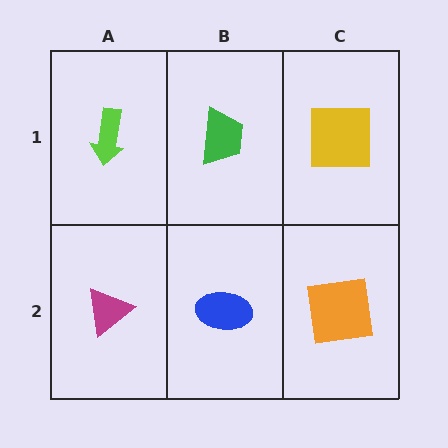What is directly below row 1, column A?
A magenta triangle.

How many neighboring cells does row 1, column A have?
2.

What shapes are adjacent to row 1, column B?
A blue ellipse (row 2, column B), a lime arrow (row 1, column A), a yellow square (row 1, column C).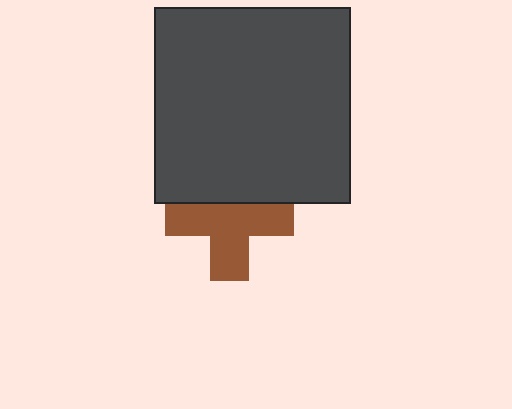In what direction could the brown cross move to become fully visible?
The brown cross could move down. That would shift it out from behind the dark gray square entirely.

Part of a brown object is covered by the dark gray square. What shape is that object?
It is a cross.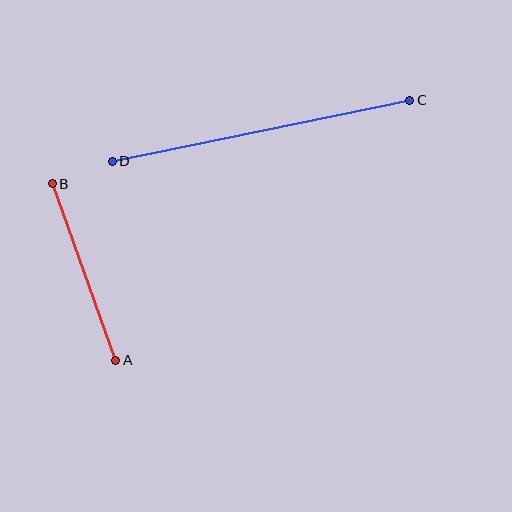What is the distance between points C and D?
The distance is approximately 304 pixels.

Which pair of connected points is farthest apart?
Points C and D are farthest apart.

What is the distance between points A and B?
The distance is approximately 188 pixels.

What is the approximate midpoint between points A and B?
The midpoint is at approximately (84, 272) pixels.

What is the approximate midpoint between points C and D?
The midpoint is at approximately (261, 131) pixels.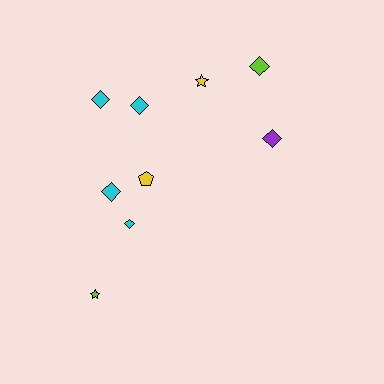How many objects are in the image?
There are 9 objects.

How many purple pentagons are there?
There are no purple pentagons.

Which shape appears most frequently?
Diamond, with 6 objects.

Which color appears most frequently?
Cyan, with 4 objects.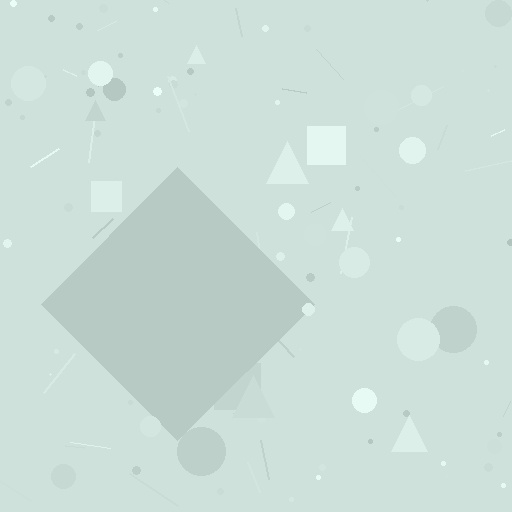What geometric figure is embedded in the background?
A diamond is embedded in the background.